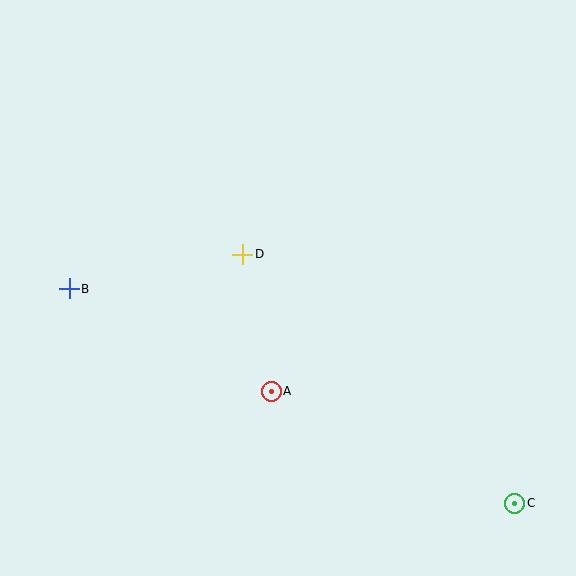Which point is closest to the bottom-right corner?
Point C is closest to the bottom-right corner.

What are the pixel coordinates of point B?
Point B is at (69, 289).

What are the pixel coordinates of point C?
Point C is at (515, 503).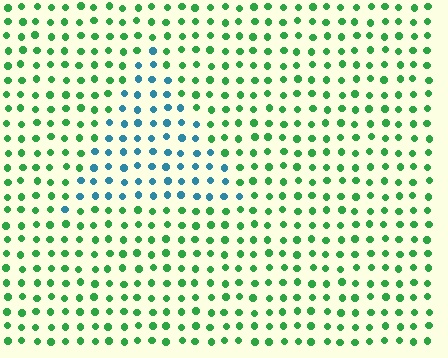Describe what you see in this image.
The image is filled with small green elements in a uniform arrangement. A triangle-shaped region is visible where the elements are tinted to a slightly different hue, forming a subtle color boundary.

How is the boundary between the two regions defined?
The boundary is defined purely by a slight shift in hue (about 63 degrees). Spacing, size, and orientation are identical on both sides.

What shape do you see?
I see a triangle.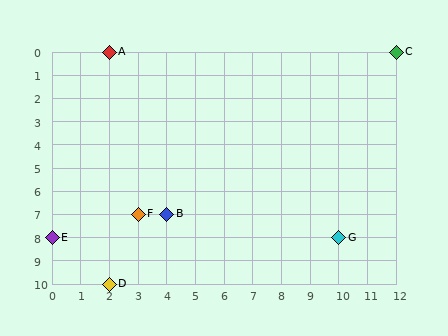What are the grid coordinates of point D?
Point D is at grid coordinates (2, 10).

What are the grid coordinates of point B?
Point B is at grid coordinates (4, 7).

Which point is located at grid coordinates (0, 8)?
Point E is at (0, 8).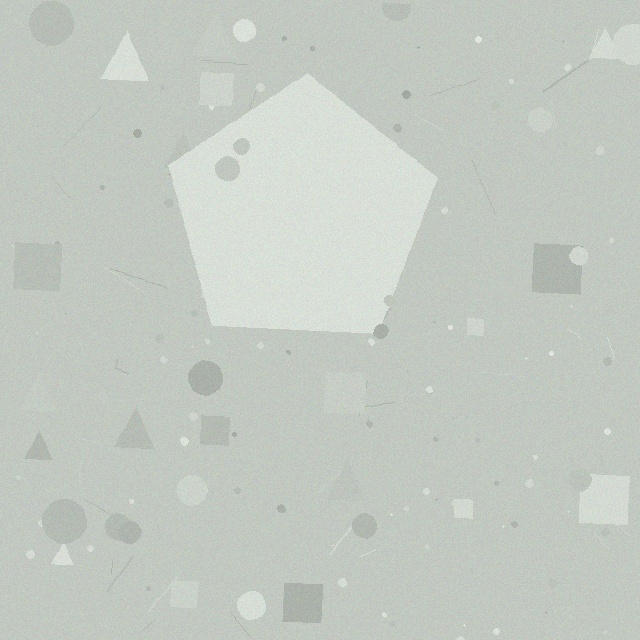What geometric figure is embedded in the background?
A pentagon is embedded in the background.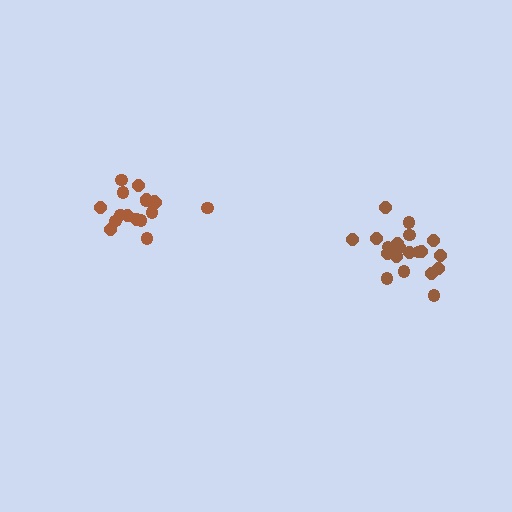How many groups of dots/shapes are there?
There are 2 groups.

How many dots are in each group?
Group 1: 18 dots, Group 2: 21 dots (39 total).